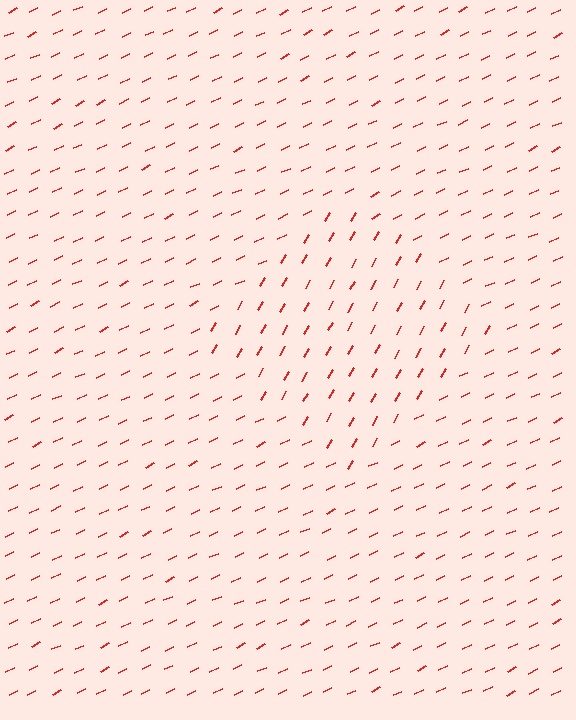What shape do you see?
I see a diamond.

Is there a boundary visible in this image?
Yes, there is a texture boundary formed by a change in line orientation.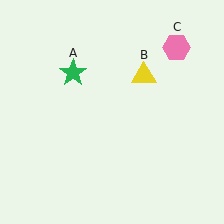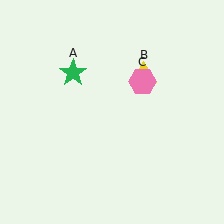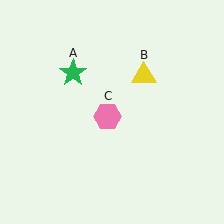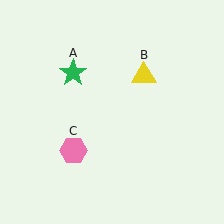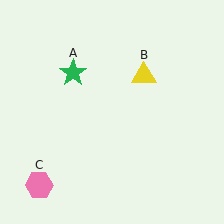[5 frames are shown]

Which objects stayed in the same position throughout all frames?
Green star (object A) and yellow triangle (object B) remained stationary.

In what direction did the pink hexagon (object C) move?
The pink hexagon (object C) moved down and to the left.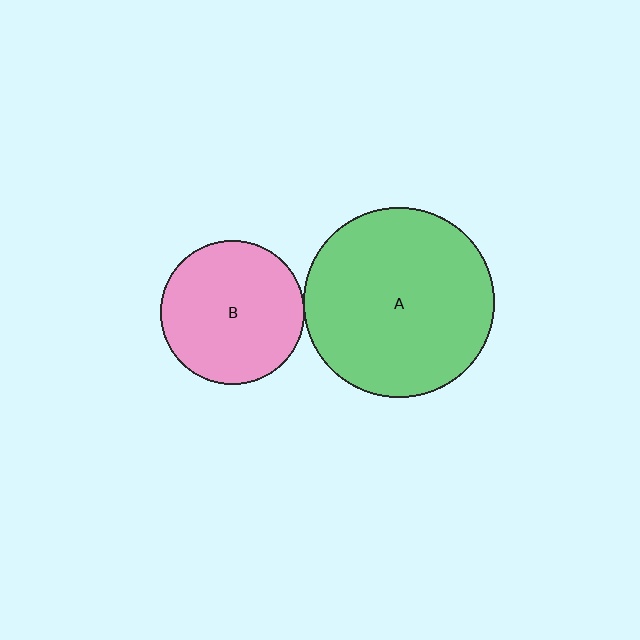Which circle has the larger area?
Circle A (green).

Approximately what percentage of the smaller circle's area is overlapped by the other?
Approximately 5%.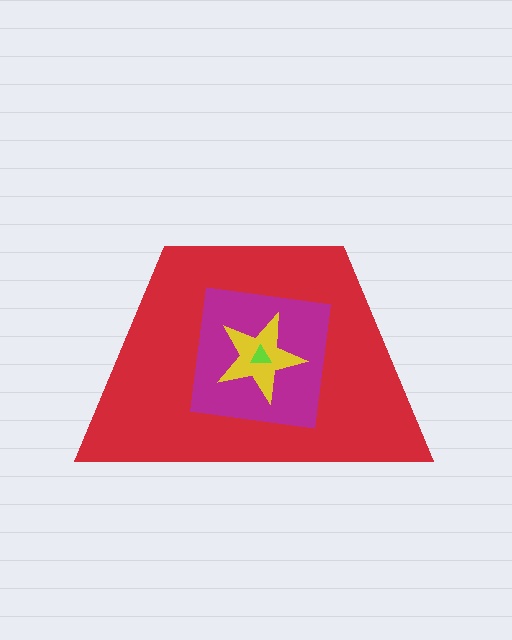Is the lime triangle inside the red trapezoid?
Yes.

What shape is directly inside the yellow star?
The lime triangle.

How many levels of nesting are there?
4.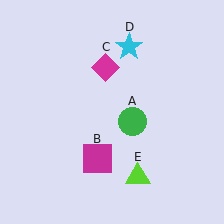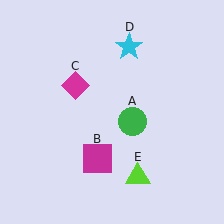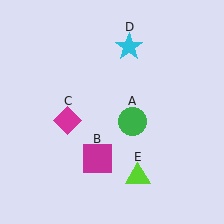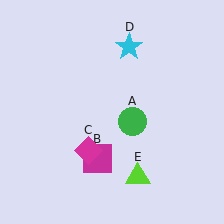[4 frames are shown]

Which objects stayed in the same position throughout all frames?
Green circle (object A) and magenta square (object B) and cyan star (object D) and lime triangle (object E) remained stationary.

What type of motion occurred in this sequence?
The magenta diamond (object C) rotated counterclockwise around the center of the scene.